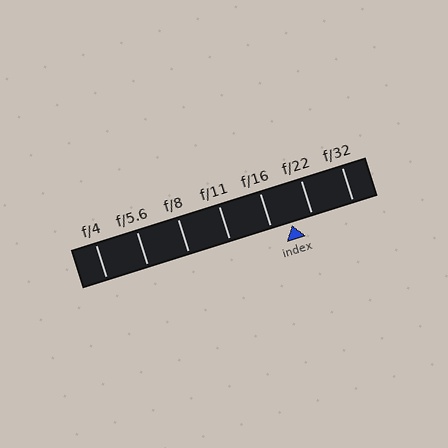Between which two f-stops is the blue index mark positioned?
The index mark is between f/16 and f/22.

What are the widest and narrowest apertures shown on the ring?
The widest aperture shown is f/4 and the narrowest is f/32.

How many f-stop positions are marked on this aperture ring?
There are 7 f-stop positions marked.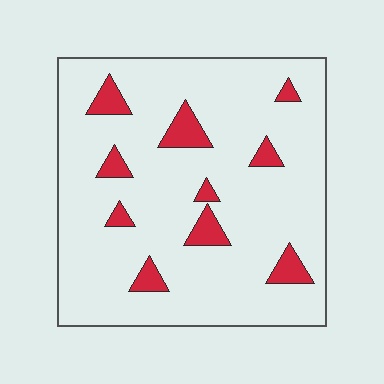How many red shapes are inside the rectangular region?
10.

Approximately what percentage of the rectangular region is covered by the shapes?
Approximately 10%.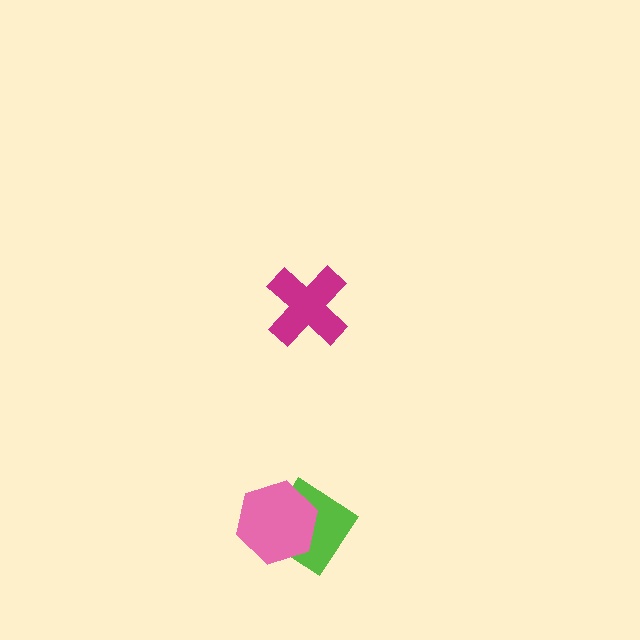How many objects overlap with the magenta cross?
0 objects overlap with the magenta cross.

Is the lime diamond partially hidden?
Yes, it is partially covered by another shape.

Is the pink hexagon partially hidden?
No, no other shape covers it.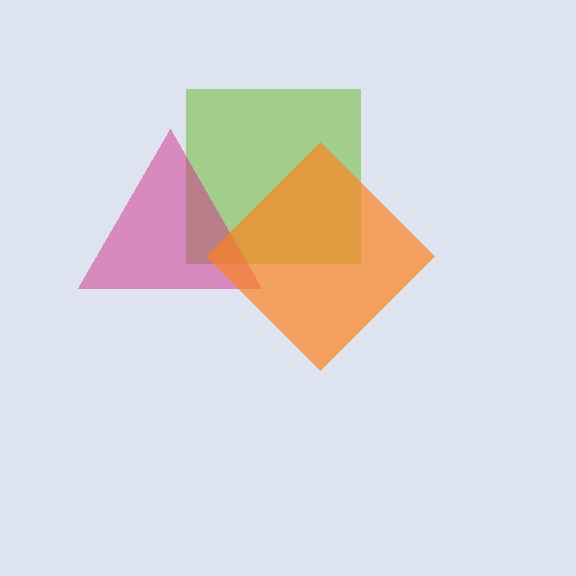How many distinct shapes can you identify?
There are 3 distinct shapes: a lime square, a magenta triangle, an orange diamond.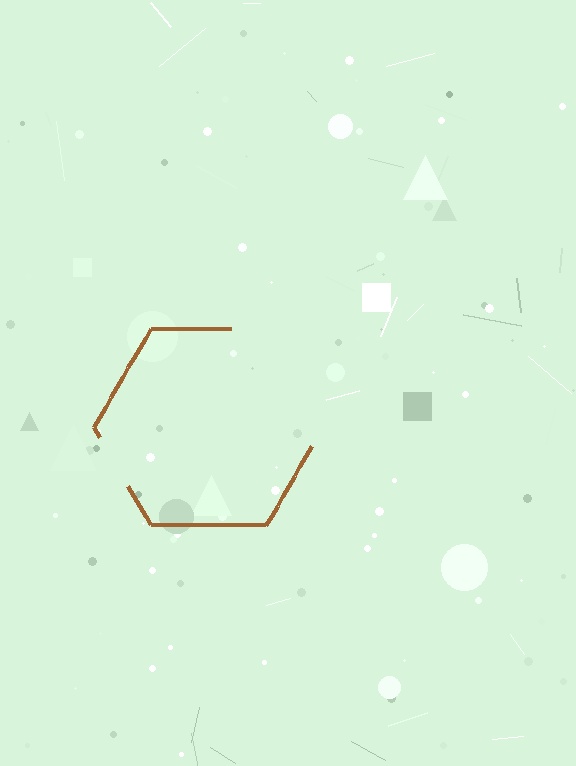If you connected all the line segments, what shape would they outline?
They would outline a hexagon.